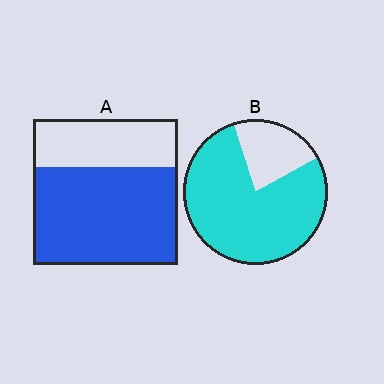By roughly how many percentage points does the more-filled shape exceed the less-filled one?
By roughly 10 percentage points (B over A).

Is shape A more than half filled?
Yes.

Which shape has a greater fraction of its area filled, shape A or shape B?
Shape B.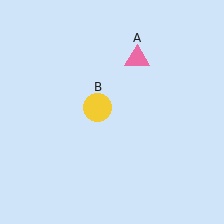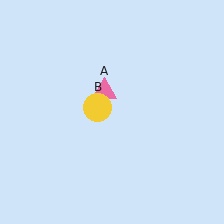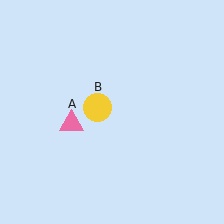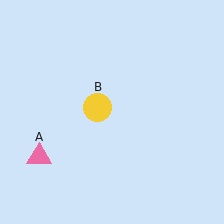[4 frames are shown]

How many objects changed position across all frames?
1 object changed position: pink triangle (object A).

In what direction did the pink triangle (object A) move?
The pink triangle (object A) moved down and to the left.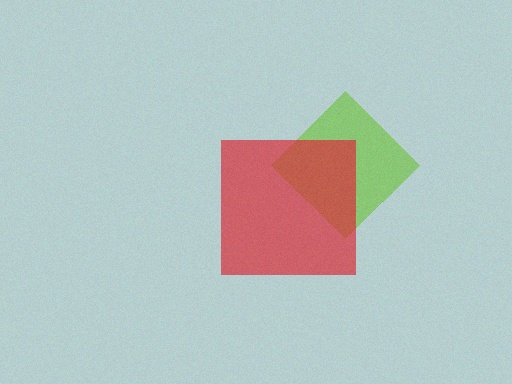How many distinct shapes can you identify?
There are 2 distinct shapes: a lime diamond, a red square.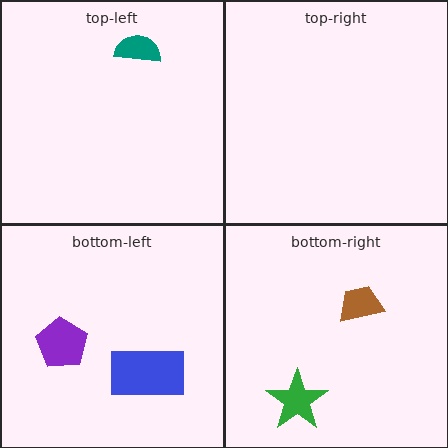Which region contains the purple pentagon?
The bottom-left region.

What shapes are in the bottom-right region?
The brown trapezoid, the green star.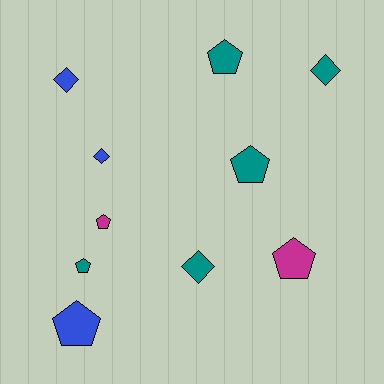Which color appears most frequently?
Teal, with 5 objects.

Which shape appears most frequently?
Pentagon, with 6 objects.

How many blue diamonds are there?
There are 2 blue diamonds.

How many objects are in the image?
There are 10 objects.